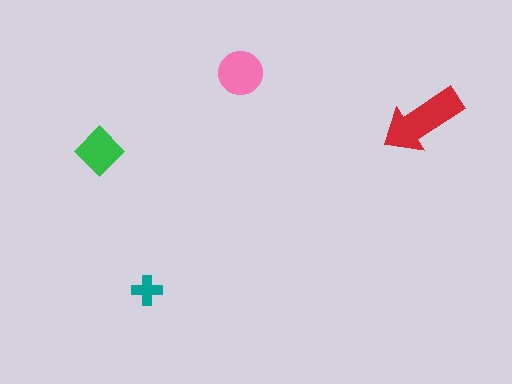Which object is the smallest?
The teal cross.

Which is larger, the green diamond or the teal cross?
The green diamond.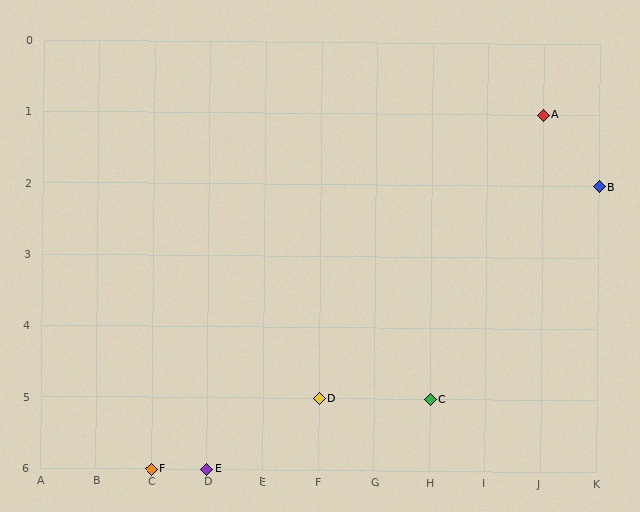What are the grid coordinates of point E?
Point E is at grid coordinates (D, 6).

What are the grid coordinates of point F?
Point F is at grid coordinates (C, 6).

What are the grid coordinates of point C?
Point C is at grid coordinates (H, 5).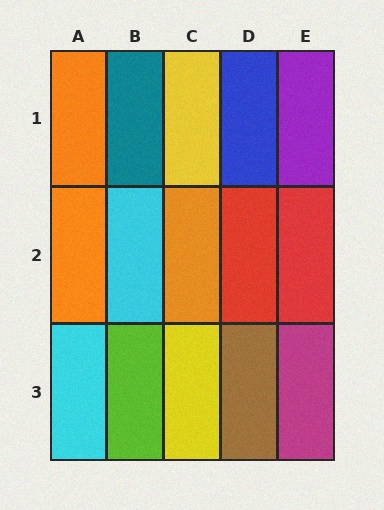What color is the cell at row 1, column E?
Purple.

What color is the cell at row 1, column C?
Yellow.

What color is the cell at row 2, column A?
Orange.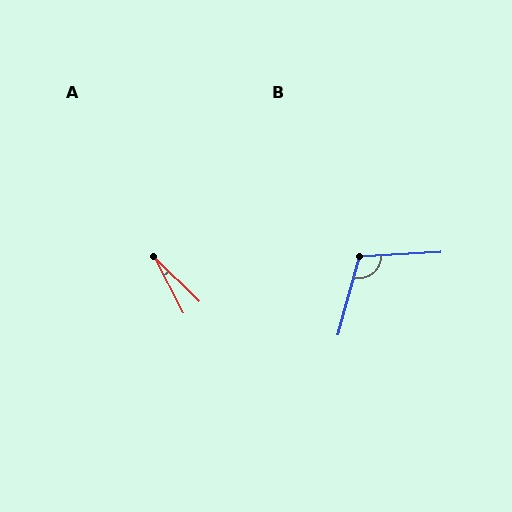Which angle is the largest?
B, at approximately 109 degrees.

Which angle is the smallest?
A, at approximately 18 degrees.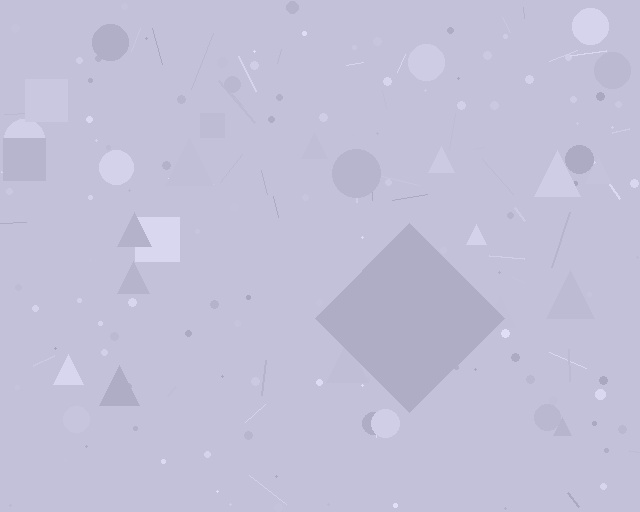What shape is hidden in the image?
A diamond is hidden in the image.